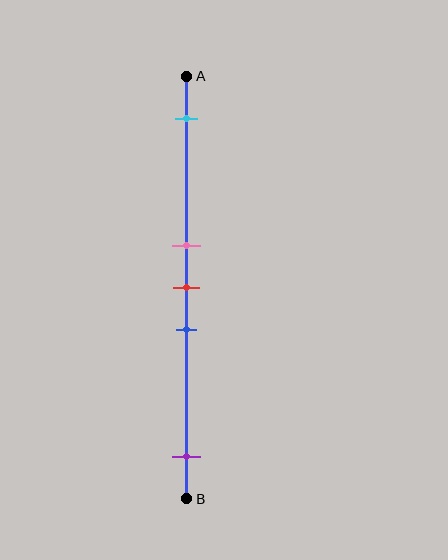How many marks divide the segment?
There are 5 marks dividing the segment.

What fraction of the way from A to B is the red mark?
The red mark is approximately 50% (0.5) of the way from A to B.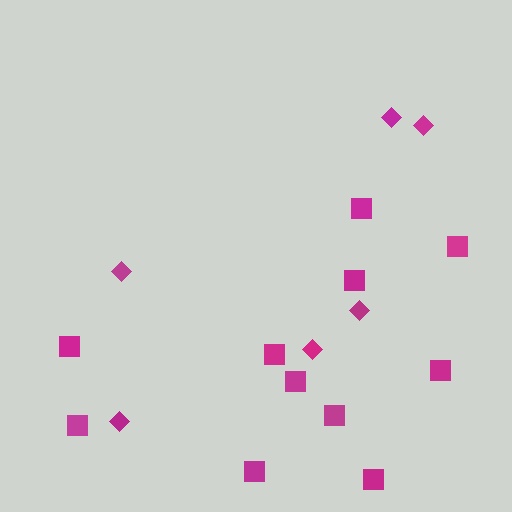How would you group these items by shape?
There are 2 groups: one group of squares (11) and one group of diamonds (6).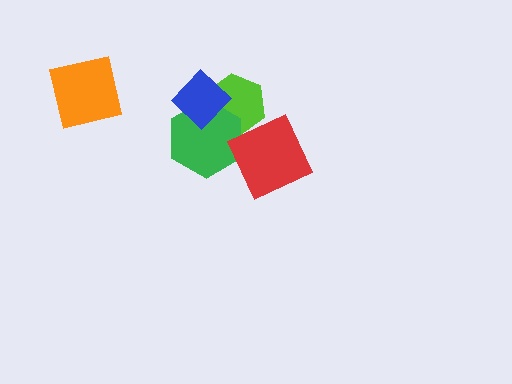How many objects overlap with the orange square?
0 objects overlap with the orange square.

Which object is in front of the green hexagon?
The blue diamond is in front of the green hexagon.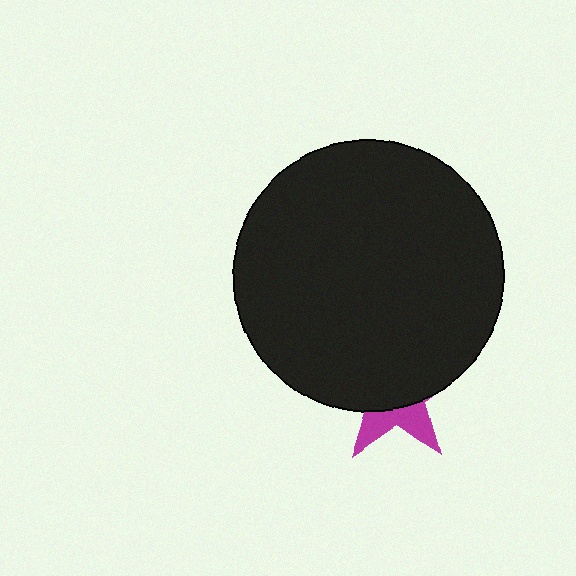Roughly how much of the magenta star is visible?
A small part of it is visible (roughly 32%).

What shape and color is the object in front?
The object in front is a black circle.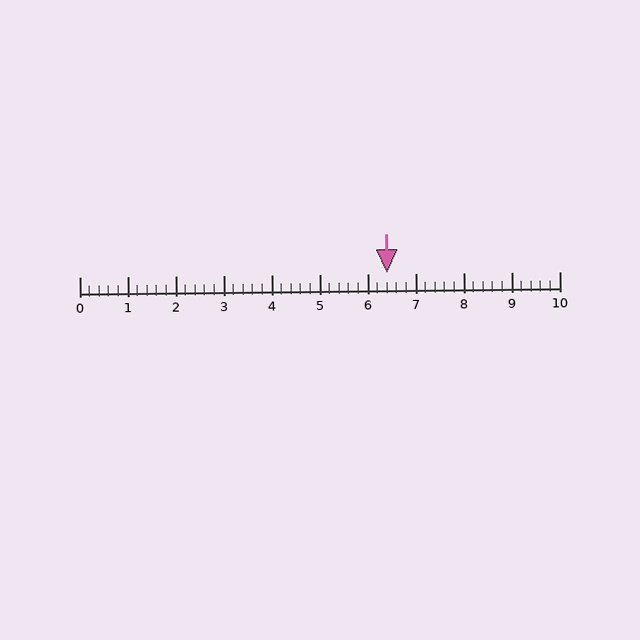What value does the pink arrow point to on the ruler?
The pink arrow points to approximately 6.4.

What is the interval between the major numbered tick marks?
The major tick marks are spaced 1 units apart.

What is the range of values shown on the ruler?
The ruler shows values from 0 to 10.